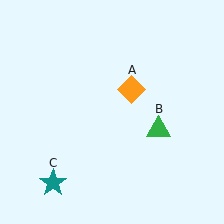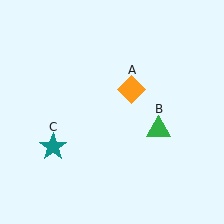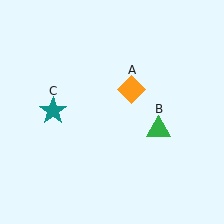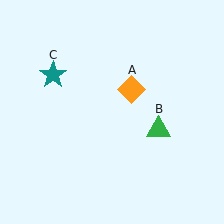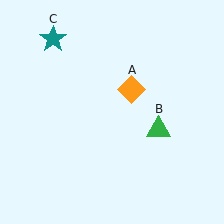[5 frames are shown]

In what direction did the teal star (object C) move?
The teal star (object C) moved up.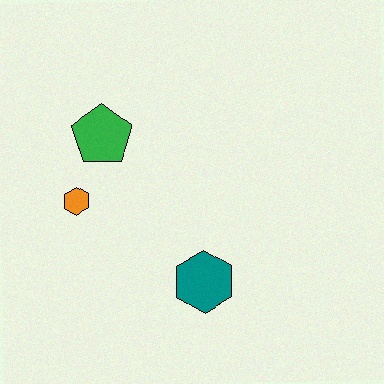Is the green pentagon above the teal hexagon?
Yes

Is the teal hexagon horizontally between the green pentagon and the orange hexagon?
No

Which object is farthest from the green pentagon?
The teal hexagon is farthest from the green pentagon.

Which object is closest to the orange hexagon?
The green pentagon is closest to the orange hexagon.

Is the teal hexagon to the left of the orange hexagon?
No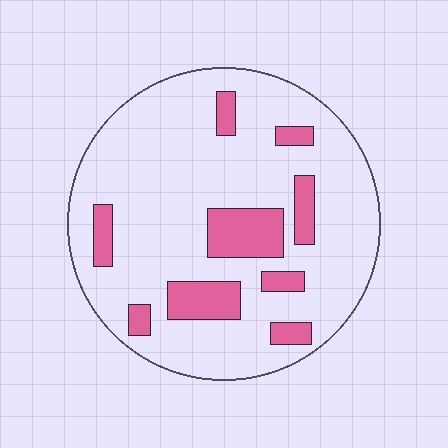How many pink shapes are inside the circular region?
9.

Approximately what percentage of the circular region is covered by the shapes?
Approximately 20%.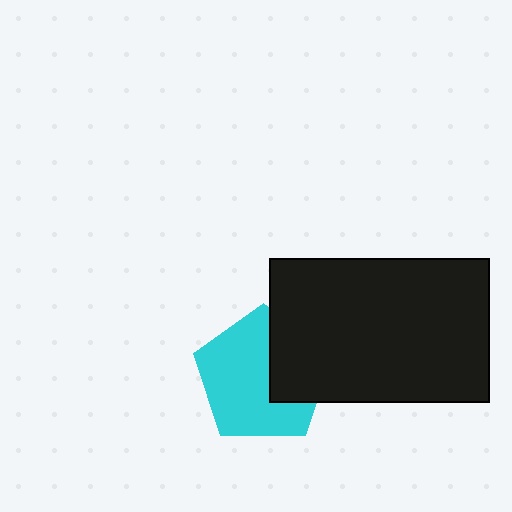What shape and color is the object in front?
The object in front is a black rectangle.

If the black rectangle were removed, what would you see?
You would see the complete cyan pentagon.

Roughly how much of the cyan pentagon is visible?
Most of it is visible (roughly 67%).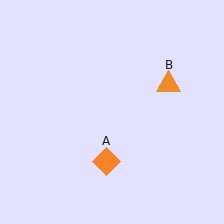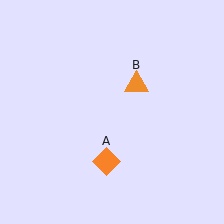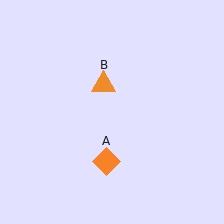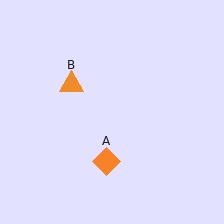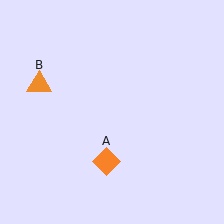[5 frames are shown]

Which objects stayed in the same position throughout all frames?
Orange diamond (object A) remained stationary.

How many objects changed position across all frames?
1 object changed position: orange triangle (object B).